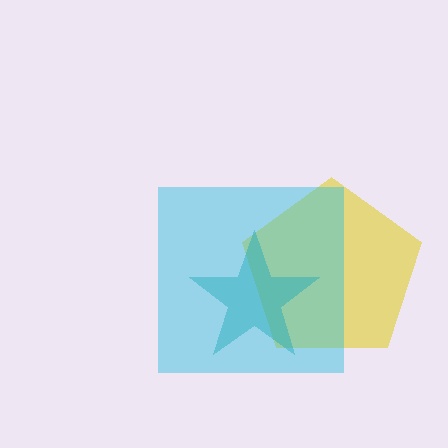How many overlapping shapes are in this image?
There are 3 overlapping shapes in the image.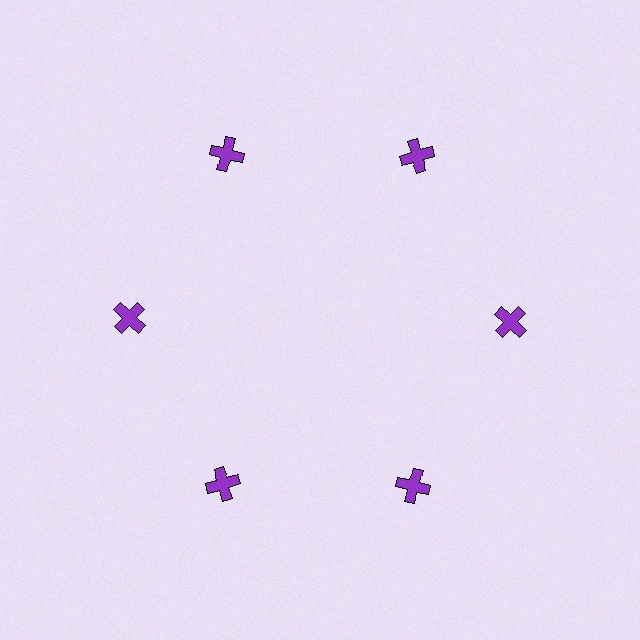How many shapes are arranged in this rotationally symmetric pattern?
There are 6 shapes, arranged in 6 groups of 1.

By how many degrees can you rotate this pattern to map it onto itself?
The pattern maps onto itself every 60 degrees of rotation.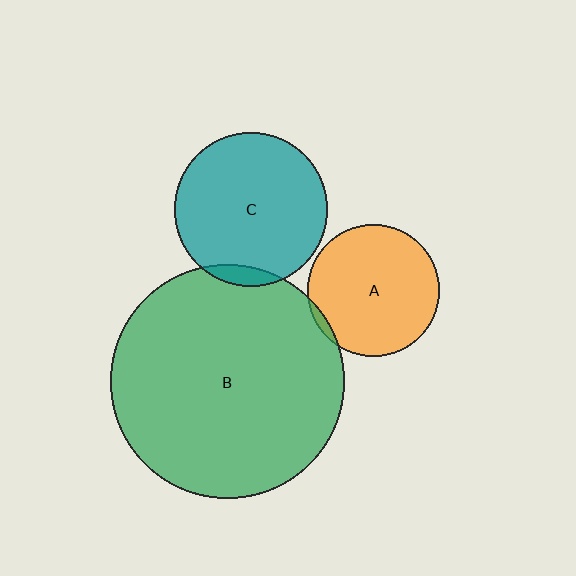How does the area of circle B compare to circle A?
Approximately 3.1 times.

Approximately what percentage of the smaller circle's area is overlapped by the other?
Approximately 5%.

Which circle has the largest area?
Circle B (green).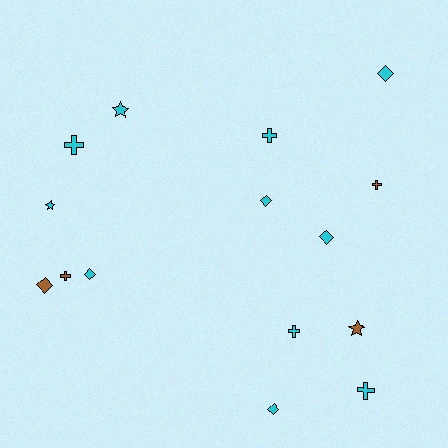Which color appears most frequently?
Cyan, with 11 objects.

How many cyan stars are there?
There are 2 cyan stars.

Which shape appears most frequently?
Cross, with 6 objects.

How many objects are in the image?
There are 15 objects.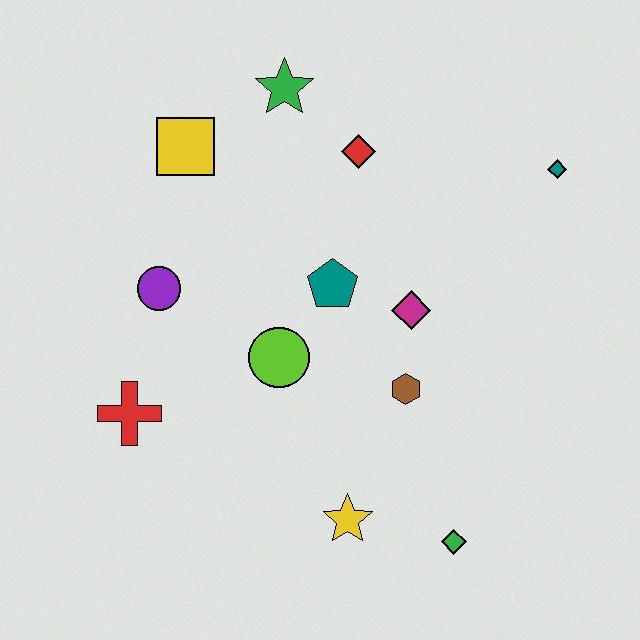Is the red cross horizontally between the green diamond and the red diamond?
No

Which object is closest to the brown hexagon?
The magenta diamond is closest to the brown hexagon.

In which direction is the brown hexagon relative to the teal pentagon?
The brown hexagon is below the teal pentagon.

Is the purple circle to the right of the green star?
No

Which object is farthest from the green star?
The green diamond is farthest from the green star.